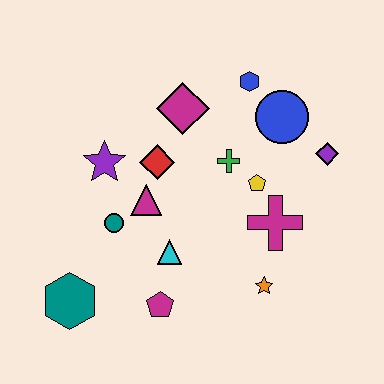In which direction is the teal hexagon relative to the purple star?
The teal hexagon is below the purple star.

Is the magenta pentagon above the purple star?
No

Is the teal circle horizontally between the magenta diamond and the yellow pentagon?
No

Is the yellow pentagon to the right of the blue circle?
No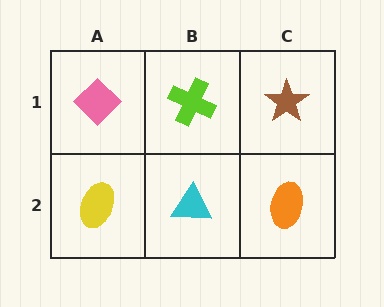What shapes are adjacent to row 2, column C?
A brown star (row 1, column C), a cyan triangle (row 2, column B).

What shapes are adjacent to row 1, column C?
An orange ellipse (row 2, column C), a lime cross (row 1, column B).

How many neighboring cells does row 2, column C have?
2.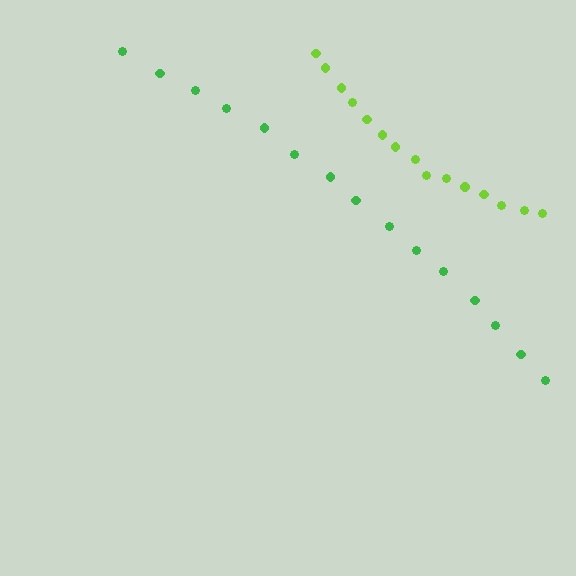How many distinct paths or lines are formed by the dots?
There are 2 distinct paths.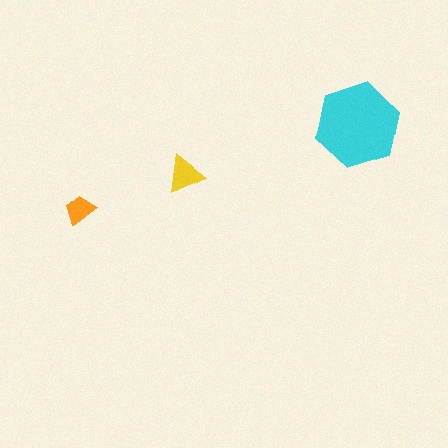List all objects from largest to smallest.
The cyan hexagon, the yellow triangle, the orange trapezoid.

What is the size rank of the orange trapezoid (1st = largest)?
3rd.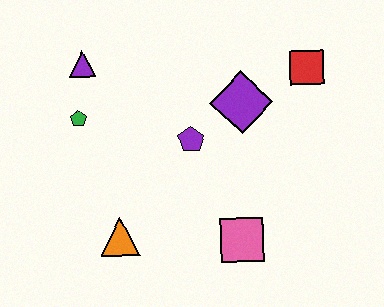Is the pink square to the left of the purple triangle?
No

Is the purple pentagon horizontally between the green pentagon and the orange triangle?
No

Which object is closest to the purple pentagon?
The purple diamond is closest to the purple pentagon.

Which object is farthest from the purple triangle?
The pink square is farthest from the purple triangle.